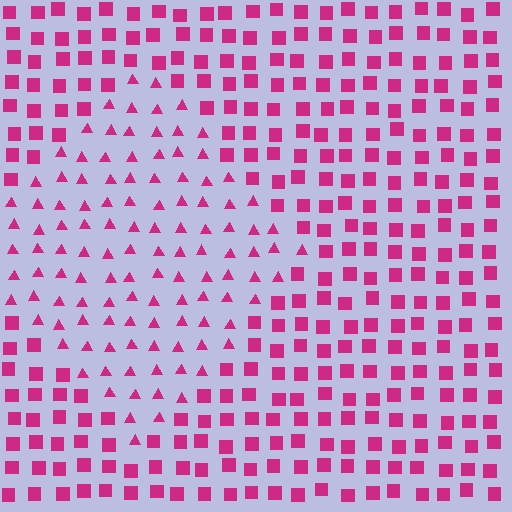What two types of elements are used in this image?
The image uses triangles inside the diamond region and squares outside it.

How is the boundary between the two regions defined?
The boundary is defined by a change in element shape: triangles inside vs. squares outside. All elements share the same color and spacing.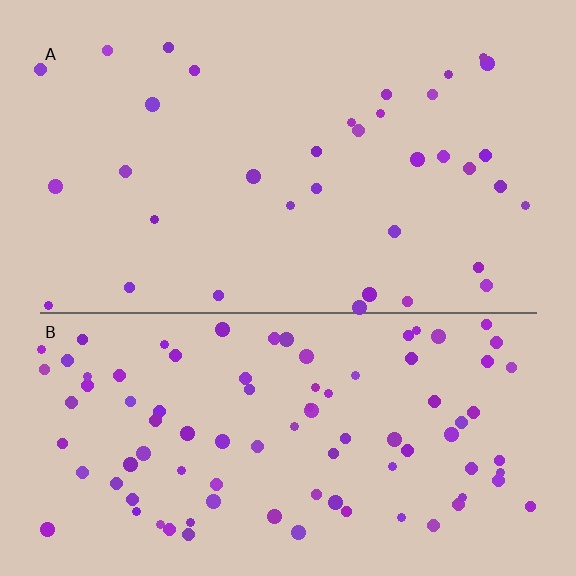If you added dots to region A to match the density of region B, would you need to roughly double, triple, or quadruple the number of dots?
Approximately triple.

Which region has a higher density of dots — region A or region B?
B (the bottom).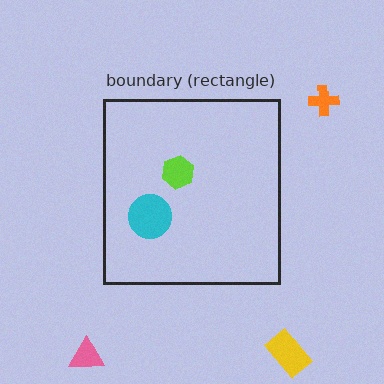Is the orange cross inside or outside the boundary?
Outside.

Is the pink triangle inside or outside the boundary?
Outside.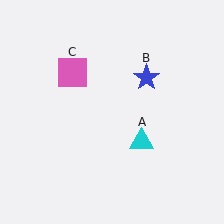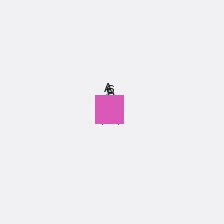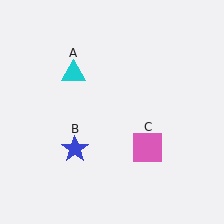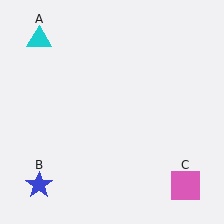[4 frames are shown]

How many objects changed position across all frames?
3 objects changed position: cyan triangle (object A), blue star (object B), pink square (object C).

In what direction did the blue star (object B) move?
The blue star (object B) moved down and to the left.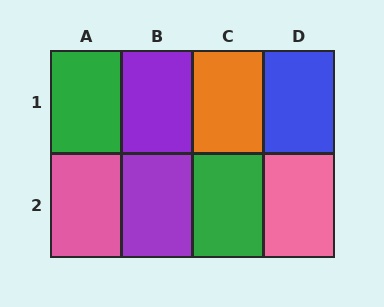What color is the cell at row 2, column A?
Pink.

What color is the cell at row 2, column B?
Purple.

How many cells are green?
2 cells are green.